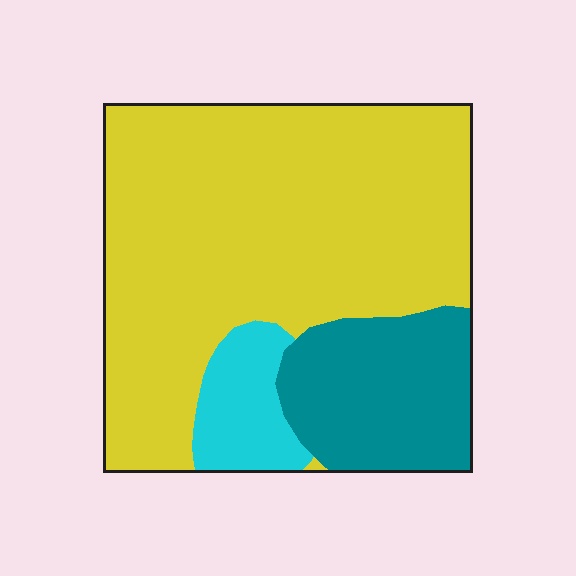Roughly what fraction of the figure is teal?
Teal covers 21% of the figure.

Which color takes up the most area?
Yellow, at roughly 70%.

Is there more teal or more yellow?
Yellow.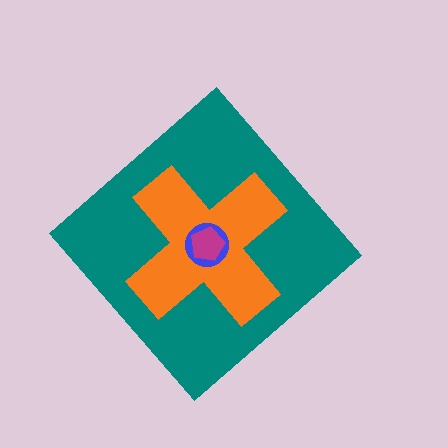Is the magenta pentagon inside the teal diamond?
Yes.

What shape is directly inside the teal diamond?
The orange cross.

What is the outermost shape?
The teal diamond.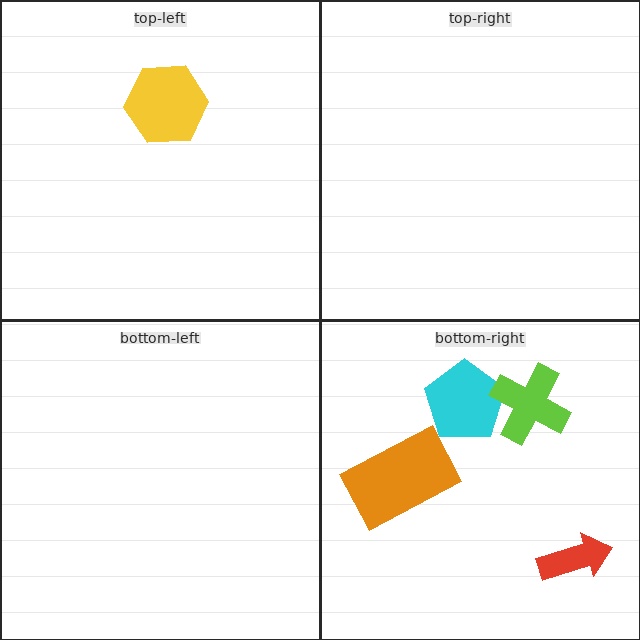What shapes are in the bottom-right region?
The cyan pentagon, the red arrow, the lime cross, the orange rectangle.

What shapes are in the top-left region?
The yellow hexagon.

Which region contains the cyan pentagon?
The bottom-right region.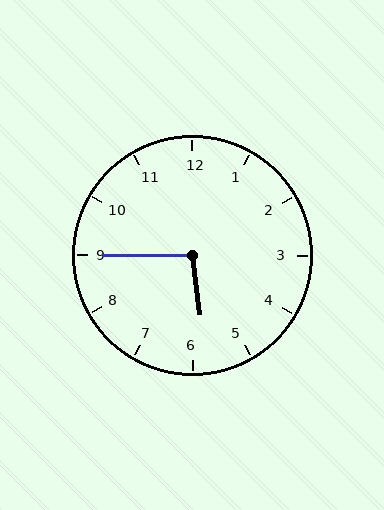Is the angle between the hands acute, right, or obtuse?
It is obtuse.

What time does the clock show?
5:45.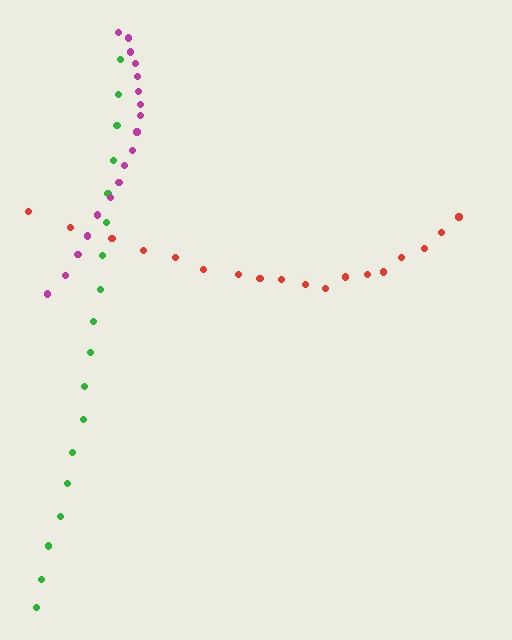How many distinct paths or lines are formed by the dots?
There are 3 distinct paths.